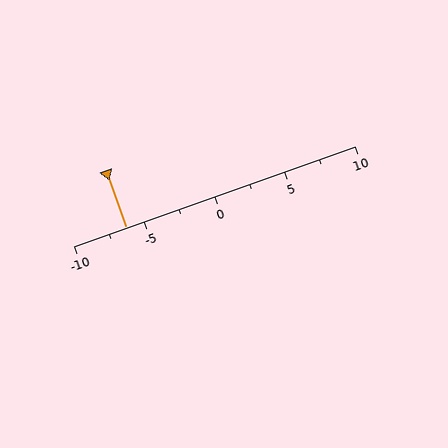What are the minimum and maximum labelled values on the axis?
The axis runs from -10 to 10.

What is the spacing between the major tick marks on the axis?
The major ticks are spaced 5 apart.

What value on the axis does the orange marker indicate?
The marker indicates approximately -6.2.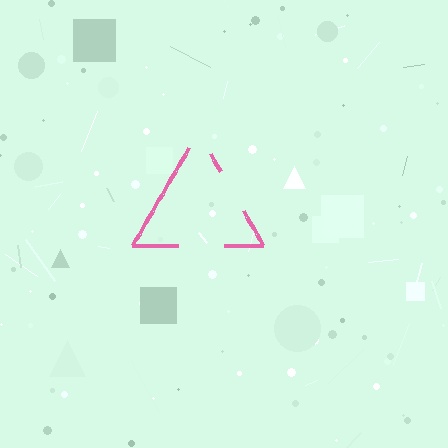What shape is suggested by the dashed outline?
The dashed outline suggests a triangle.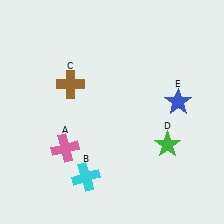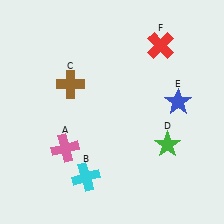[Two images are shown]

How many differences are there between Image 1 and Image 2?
There is 1 difference between the two images.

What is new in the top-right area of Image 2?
A red cross (F) was added in the top-right area of Image 2.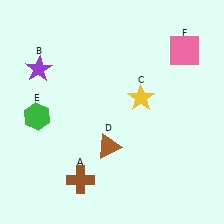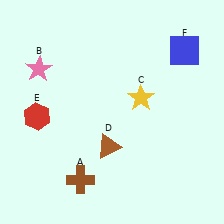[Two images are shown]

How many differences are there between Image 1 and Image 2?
There are 3 differences between the two images.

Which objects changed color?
B changed from purple to pink. E changed from green to red. F changed from pink to blue.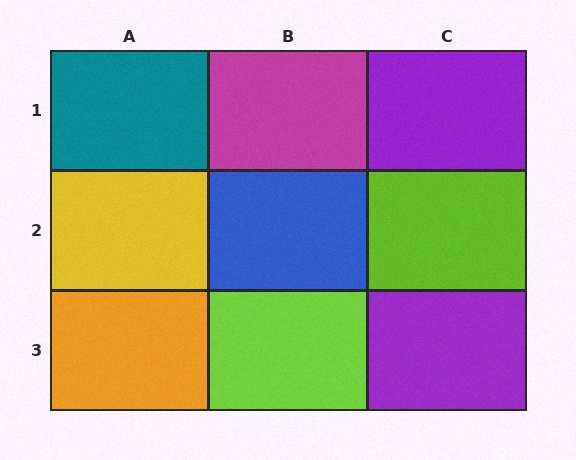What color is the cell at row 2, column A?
Yellow.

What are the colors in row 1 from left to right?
Teal, magenta, purple.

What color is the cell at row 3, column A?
Orange.